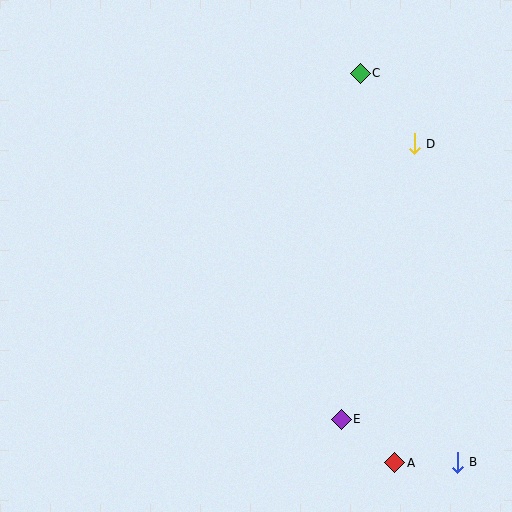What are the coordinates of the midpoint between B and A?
The midpoint between B and A is at (426, 463).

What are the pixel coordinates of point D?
Point D is at (414, 144).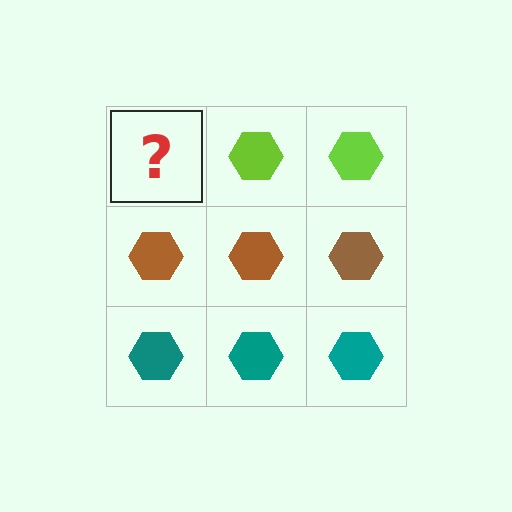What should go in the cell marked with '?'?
The missing cell should contain a lime hexagon.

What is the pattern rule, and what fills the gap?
The rule is that each row has a consistent color. The gap should be filled with a lime hexagon.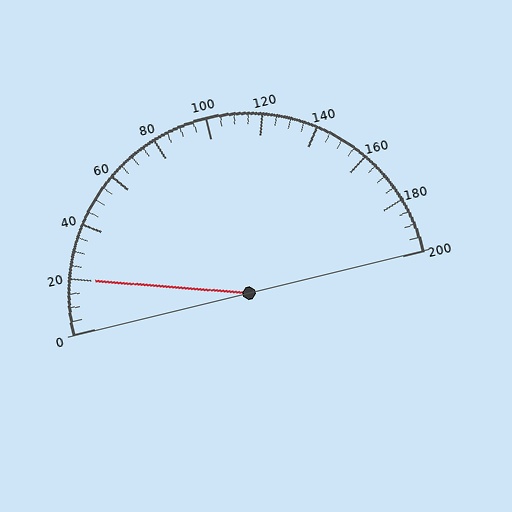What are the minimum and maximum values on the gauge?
The gauge ranges from 0 to 200.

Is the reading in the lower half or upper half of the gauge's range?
The reading is in the lower half of the range (0 to 200).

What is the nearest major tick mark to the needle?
The nearest major tick mark is 20.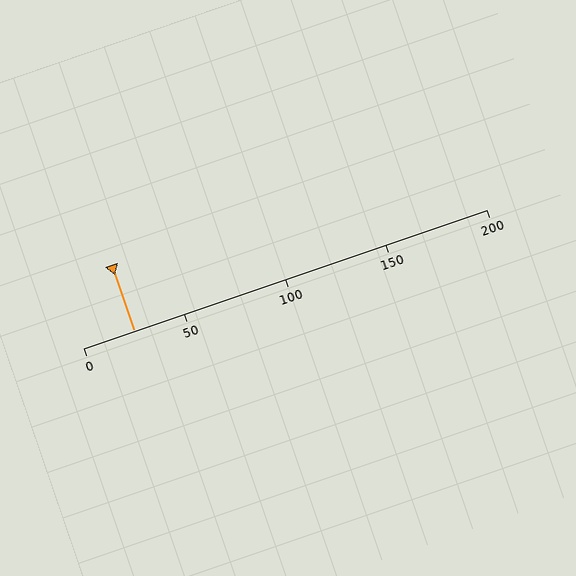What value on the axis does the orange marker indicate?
The marker indicates approximately 25.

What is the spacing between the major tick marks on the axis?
The major ticks are spaced 50 apart.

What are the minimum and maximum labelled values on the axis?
The axis runs from 0 to 200.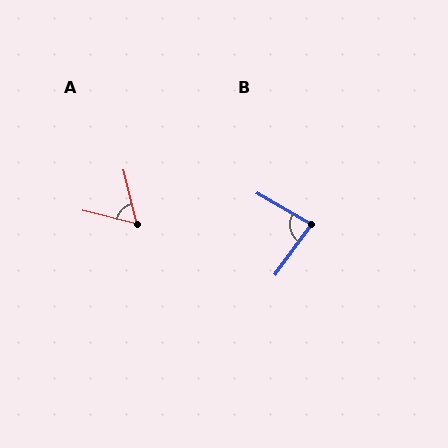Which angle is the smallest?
A, at approximately 62 degrees.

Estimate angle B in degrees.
Approximately 84 degrees.